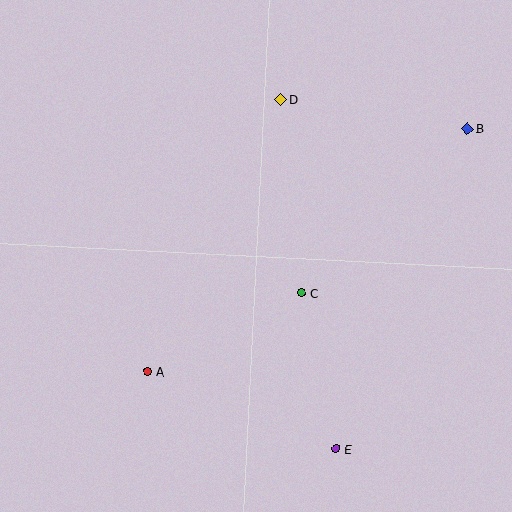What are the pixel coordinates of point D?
Point D is at (281, 99).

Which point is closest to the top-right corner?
Point B is closest to the top-right corner.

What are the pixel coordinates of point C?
Point C is at (302, 293).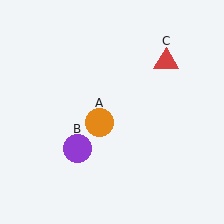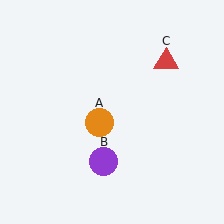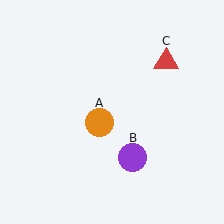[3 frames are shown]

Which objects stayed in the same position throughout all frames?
Orange circle (object A) and red triangle (object C) remained stationary.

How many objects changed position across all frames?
1 object changed position: purple circle (object B).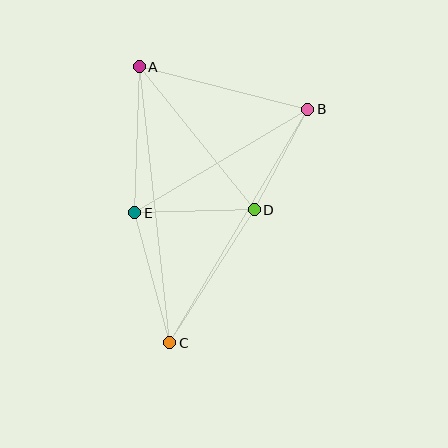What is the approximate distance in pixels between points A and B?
The distance between A and B is approximately 174 pixels.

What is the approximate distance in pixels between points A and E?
The distance between A and E is approximately 146 pixels.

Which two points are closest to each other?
Points B and D are closest to each other.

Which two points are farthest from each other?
Points A and C are farthest from each other.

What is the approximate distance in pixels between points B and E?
The distance between B and E is approximately 202 pixels.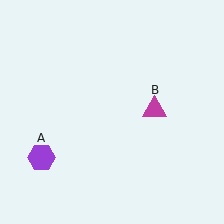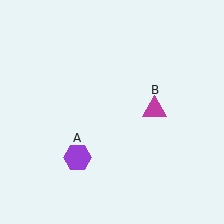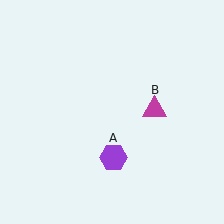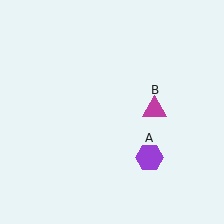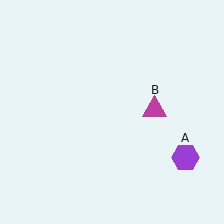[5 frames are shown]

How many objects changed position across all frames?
1 object changed position: purple hexagon (object A).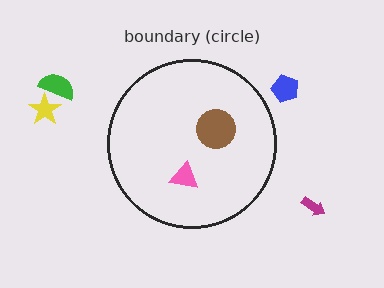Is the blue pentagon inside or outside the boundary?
Outside.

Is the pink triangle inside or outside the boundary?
Inside.